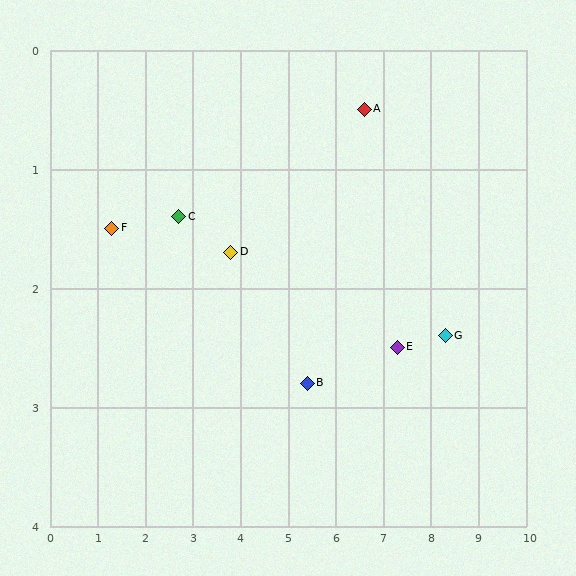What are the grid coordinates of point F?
Point F is at approximately (1.3, 1.5).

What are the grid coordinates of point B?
Point B is at approximately (5.4, 2.8).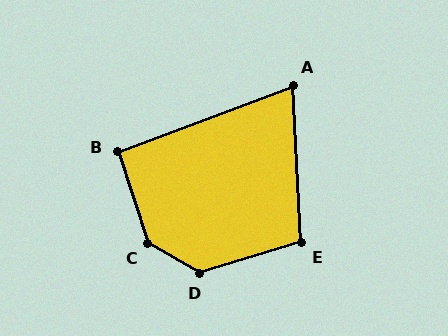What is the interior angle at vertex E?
Approximately 103 degrees (obtuse).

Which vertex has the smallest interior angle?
A, at approximately 73 degrees.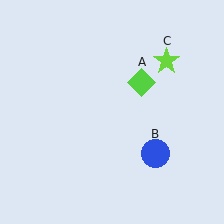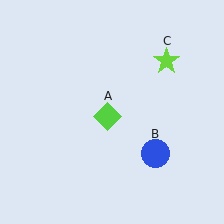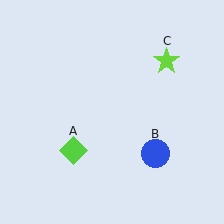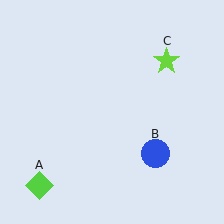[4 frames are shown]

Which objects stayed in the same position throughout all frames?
Blue circle (object B) and lime star (object C) remained stationary.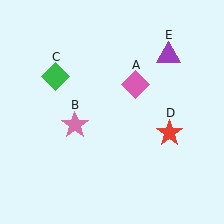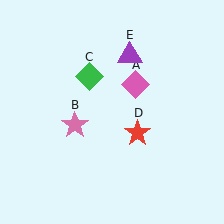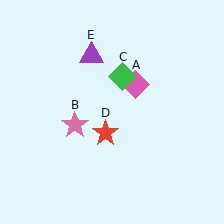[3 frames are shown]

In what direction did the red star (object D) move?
The red star (object D) moved left.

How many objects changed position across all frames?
3 objects changed position: green diamond (object C), red star (object D), purple triangle (object E).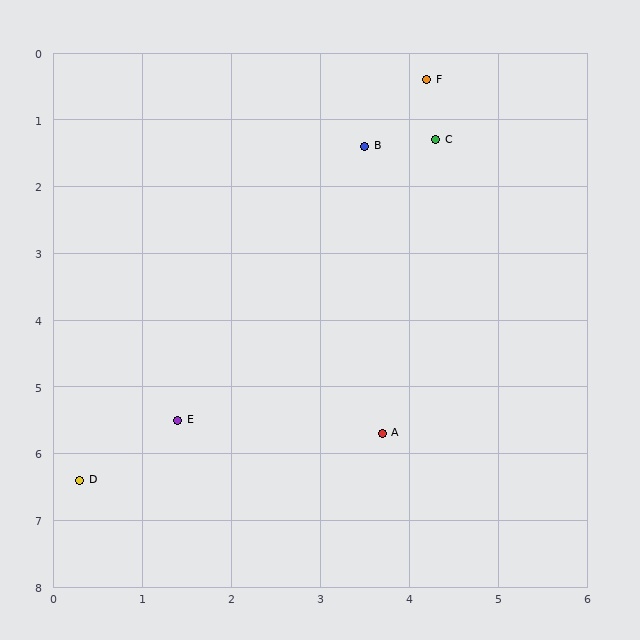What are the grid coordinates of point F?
Point F is at approximately (4.2, 0.4).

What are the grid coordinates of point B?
Point B is at approximately (3.5, 1.4).